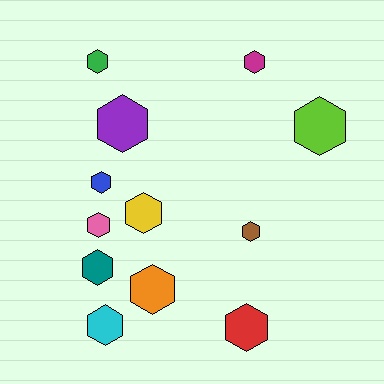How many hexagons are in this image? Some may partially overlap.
There are 12 hexagons.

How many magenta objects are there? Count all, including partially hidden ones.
There is 1 magenta object.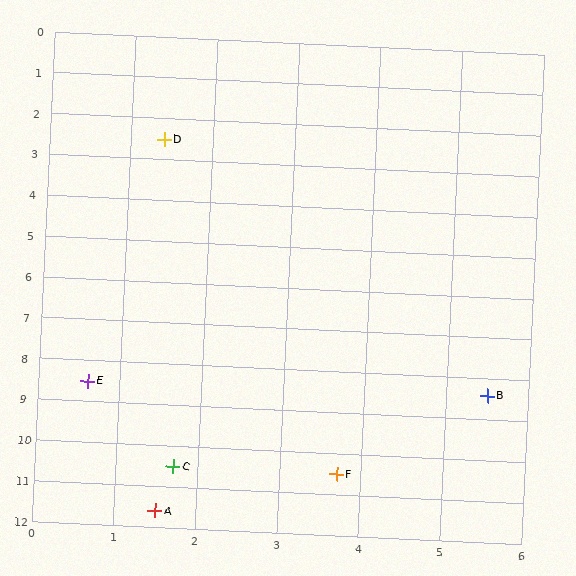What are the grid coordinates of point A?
Point A is at approximately (1.5, 11.6).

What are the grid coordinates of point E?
Point E is at approximately (0.6, 8.5).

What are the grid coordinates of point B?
Point B is at approximately (5.5, 8.4).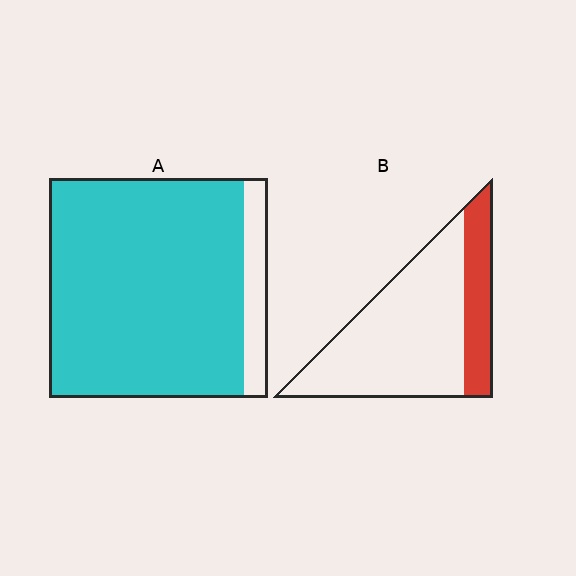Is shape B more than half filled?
No.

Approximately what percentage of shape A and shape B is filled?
A is approximately 90% and B is approximately 25%.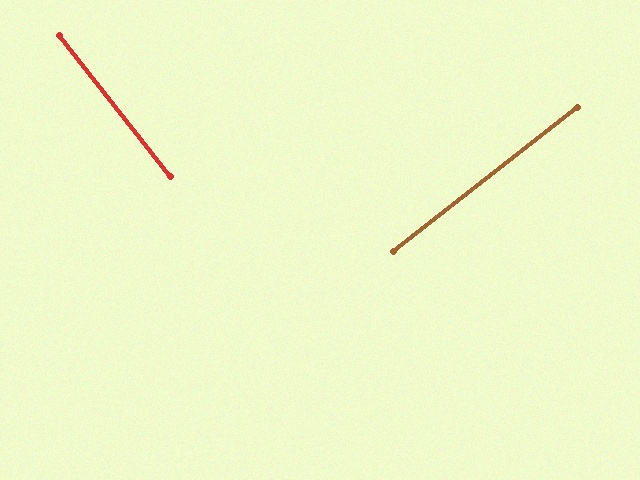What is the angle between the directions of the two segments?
Approximately 90 degrees.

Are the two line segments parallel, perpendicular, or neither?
Perpendicular — they meet at approximately 90°.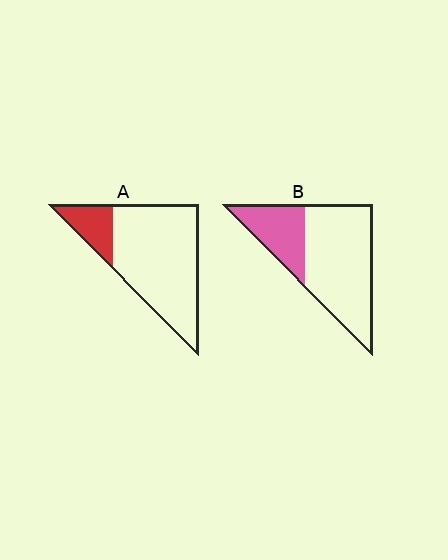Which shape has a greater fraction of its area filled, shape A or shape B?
Shape B.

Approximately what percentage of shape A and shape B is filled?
A is approximately 20% and B is approximately 30%.